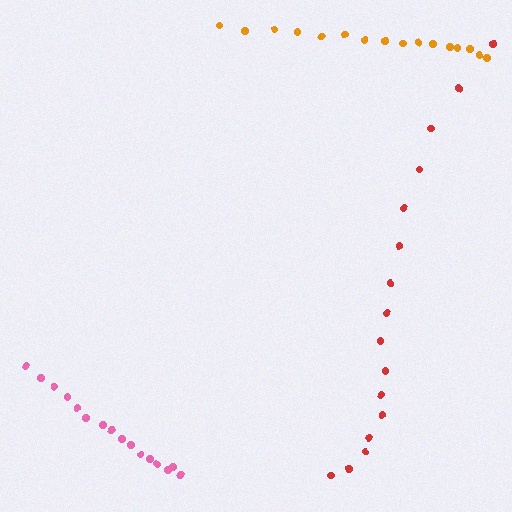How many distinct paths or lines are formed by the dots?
There are 3 distinct paths.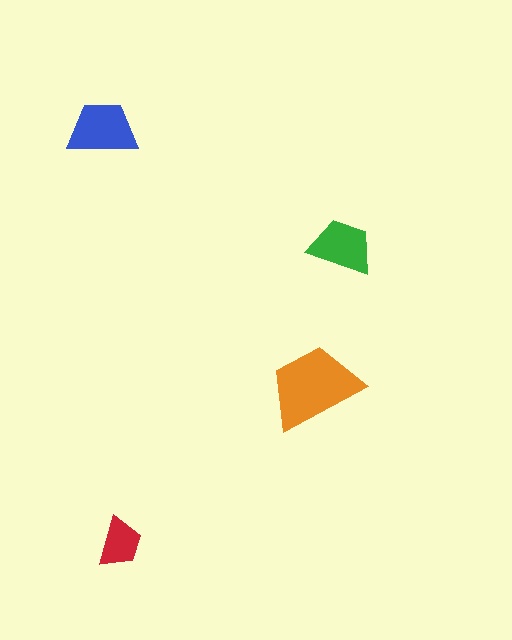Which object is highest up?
The blue trapezoid is topmost.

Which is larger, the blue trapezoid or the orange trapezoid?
The orange one.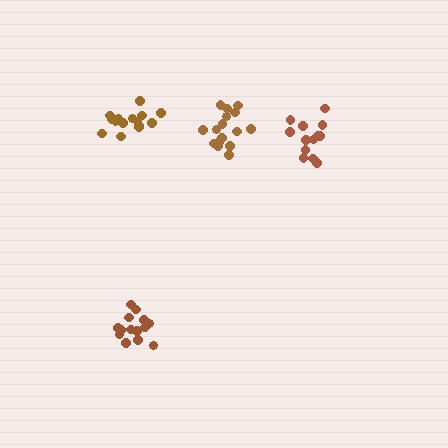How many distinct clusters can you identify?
There are 4 distinct clusters.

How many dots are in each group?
Group 1: 14 dots, Group 2: 16 dots, Group 3: 15 dots, Group 4: 13 dots (58 total).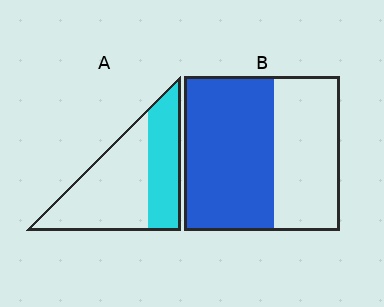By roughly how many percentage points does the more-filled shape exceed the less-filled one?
By roughly 20 percentage points (B over A).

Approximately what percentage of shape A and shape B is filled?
A is approximately 40% and B is approximately 60%.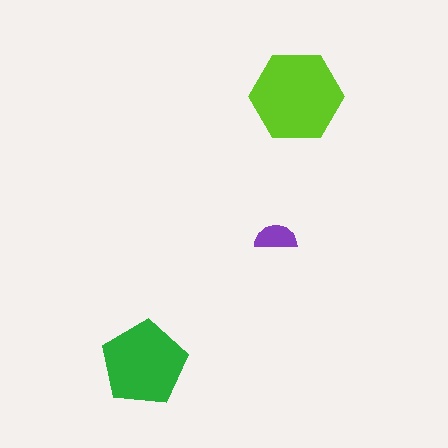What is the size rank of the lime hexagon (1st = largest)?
1st.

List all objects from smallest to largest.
The purple semicircle, the green pentagon, the lime hexagon.